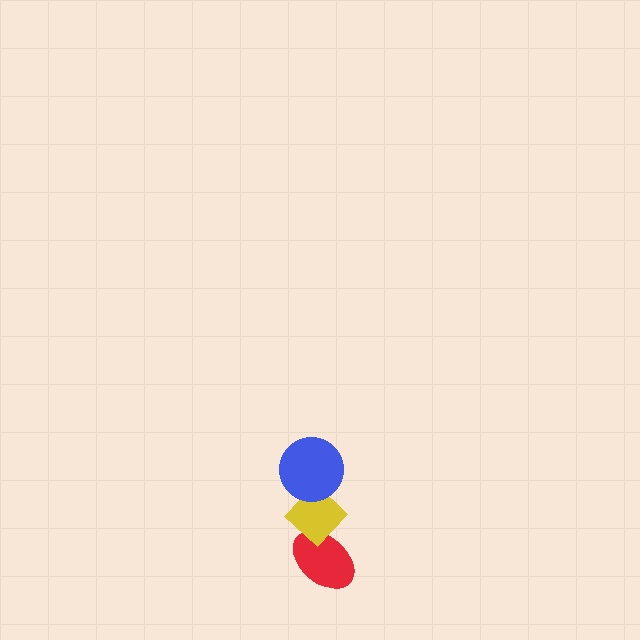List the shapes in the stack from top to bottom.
From top to bottom: the blue circle, the yellow diamond, the red ellipse.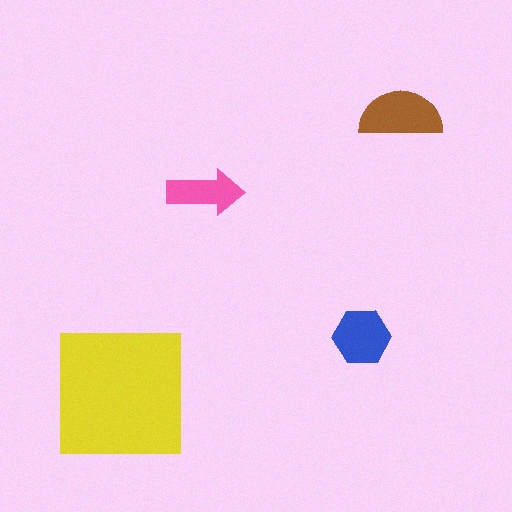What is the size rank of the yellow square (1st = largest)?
1st.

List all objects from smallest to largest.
The pink arrow, the blue hexagon, the brown semicircle, the yellow square.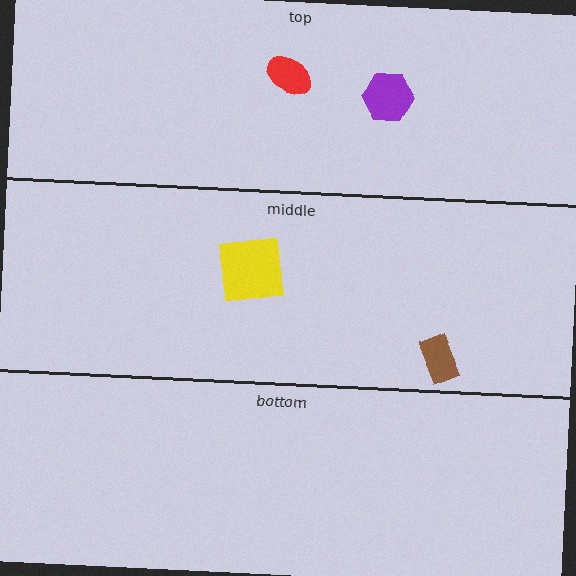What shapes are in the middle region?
The yellow square, the brown rectangle.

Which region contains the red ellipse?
The top region.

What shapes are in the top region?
The red ellipse, the purple hexagon.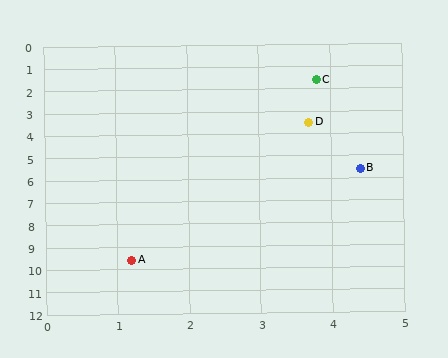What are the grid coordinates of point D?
Point D is at approximately (3.7, 3.5).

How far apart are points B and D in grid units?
Points B and D are about 2.2 grid units apart.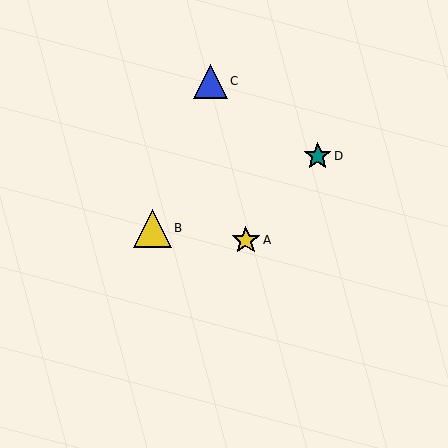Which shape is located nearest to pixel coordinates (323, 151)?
The teal star (labeled D) at (318, 156) is nearest to that location.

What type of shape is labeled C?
Shape C is a blue triangle.